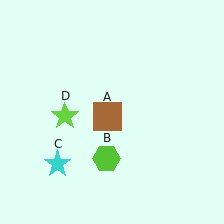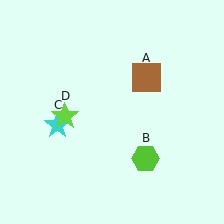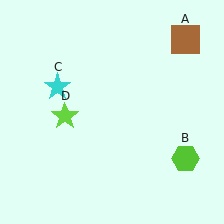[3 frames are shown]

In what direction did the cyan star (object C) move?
The cyan star (object C) moved up.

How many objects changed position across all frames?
3 objects changed position: brown square (object A), lime hexagon (object B), cyan star (object C).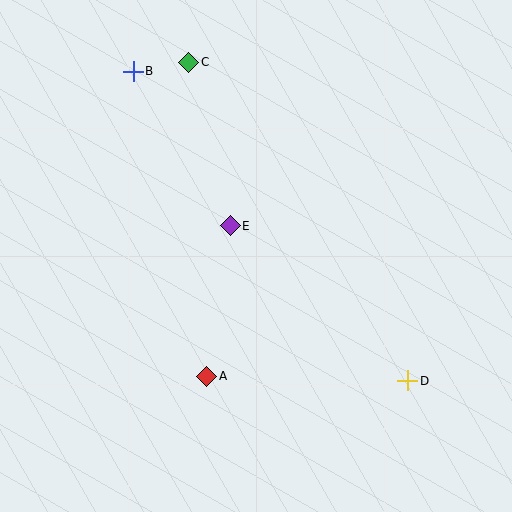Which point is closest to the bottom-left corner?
Point A is closest to the bottom-left corner.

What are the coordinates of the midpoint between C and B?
The midpoint between C and B is at (161, 67).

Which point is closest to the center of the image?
Point E at (230, 226) is closest to the center.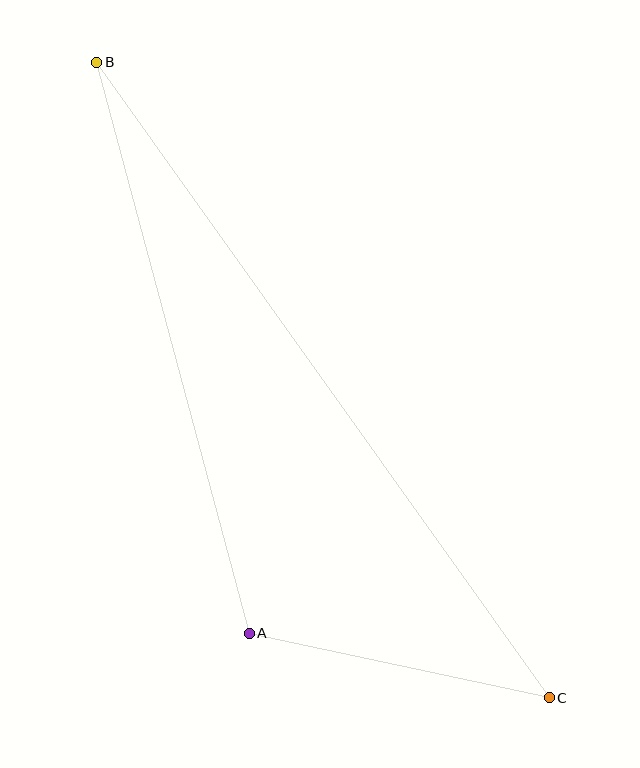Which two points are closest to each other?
Points A and C are closest to each other.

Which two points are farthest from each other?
Points B and C are farthest from each other.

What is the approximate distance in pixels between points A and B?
The distance between A and B is approximately 591 pixels.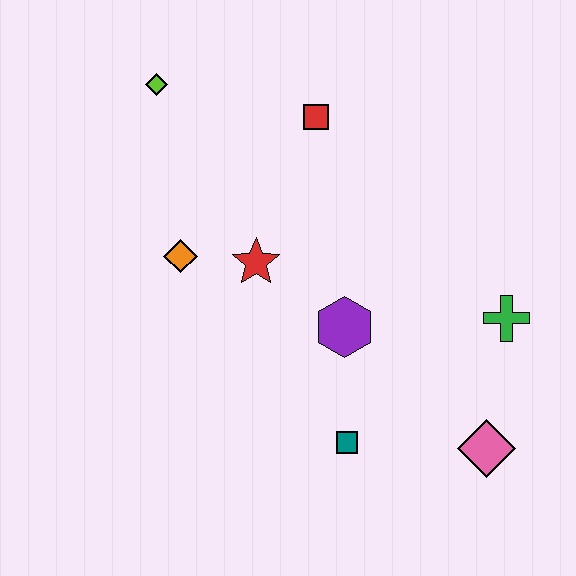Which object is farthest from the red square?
The pink diamond is farthest from the red square.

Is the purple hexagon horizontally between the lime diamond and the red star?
No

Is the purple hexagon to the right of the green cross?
No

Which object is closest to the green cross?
The pink diamond is closest to the green cross.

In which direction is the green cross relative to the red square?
The green cross is below the red square.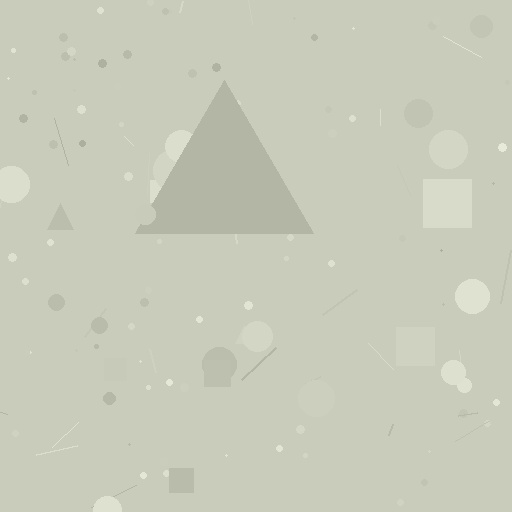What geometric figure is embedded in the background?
A triangle is embedded in the background.